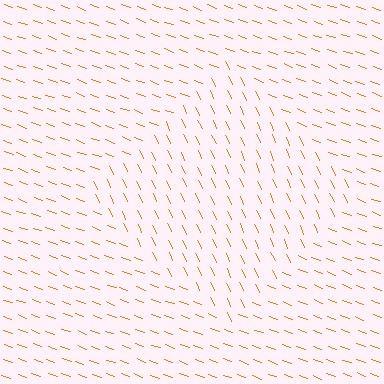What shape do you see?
I see a diamond.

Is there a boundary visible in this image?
Yes, there is a texture boundary formed by a change in line orientation.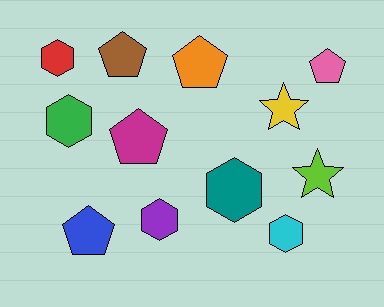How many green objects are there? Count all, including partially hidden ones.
There is 1 green object.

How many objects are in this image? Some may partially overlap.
There are 12 objects.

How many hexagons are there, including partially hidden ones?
There are 5 hexagons.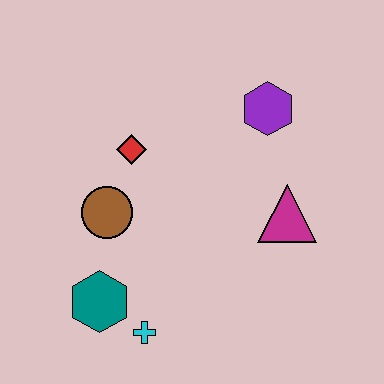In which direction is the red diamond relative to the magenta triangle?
The red diamond is to the left of the magenta triangle.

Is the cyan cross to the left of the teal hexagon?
No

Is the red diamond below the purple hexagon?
Yes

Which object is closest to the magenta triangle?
The purple hexagon is closest to the magenta triangle.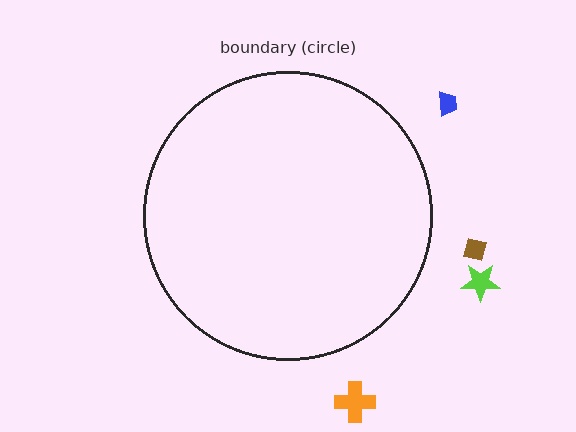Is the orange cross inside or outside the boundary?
Outside.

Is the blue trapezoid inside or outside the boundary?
Outside.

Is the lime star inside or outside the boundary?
Outside.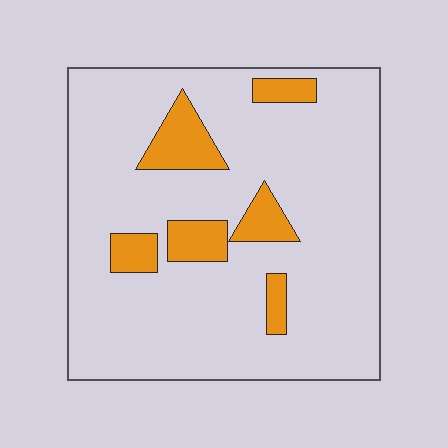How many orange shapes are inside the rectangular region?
6.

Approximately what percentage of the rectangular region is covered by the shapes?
Approximately 15%.